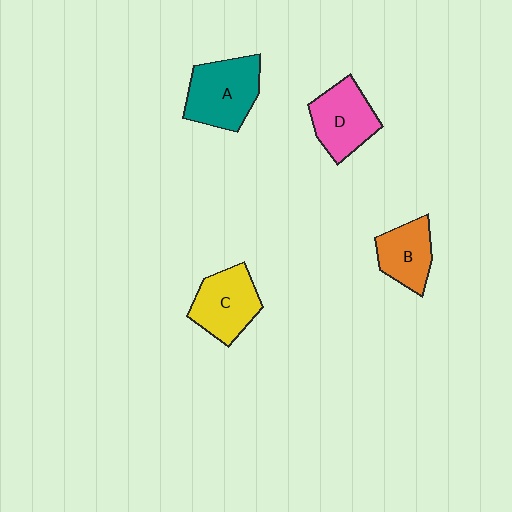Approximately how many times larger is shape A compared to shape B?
Approximately 1.4 times.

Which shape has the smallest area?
Shape B (orange).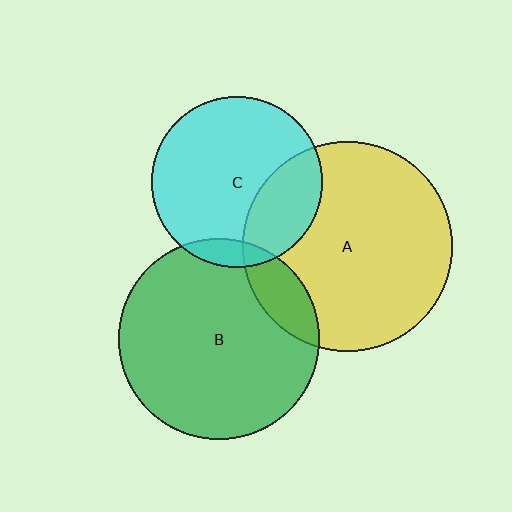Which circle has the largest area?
Circle A (yellow).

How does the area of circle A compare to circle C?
Approximately 1.5 times.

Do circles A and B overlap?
Yes.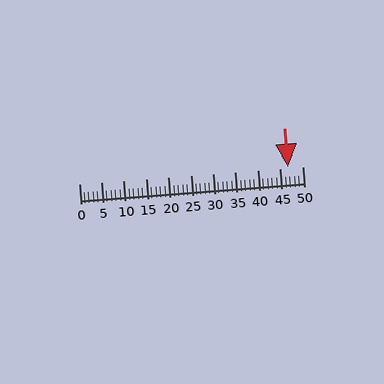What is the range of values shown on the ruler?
The ruler shows values from 0 to 50.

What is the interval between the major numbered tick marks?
The major tick marks are spaced 5 units apart.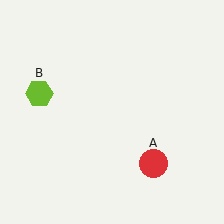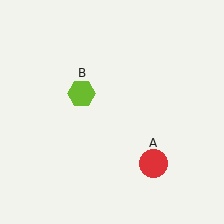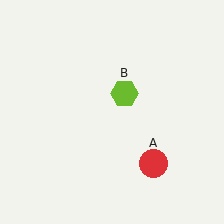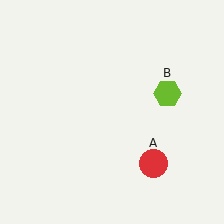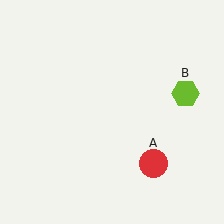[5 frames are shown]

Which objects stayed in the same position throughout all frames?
Red circle (object A) remained stationary.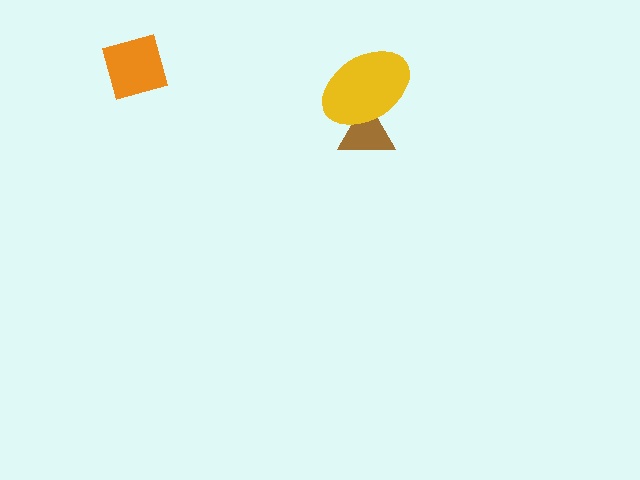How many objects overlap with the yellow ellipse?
1 object overlaps with the yellow ellipse.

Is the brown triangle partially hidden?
Yes, it is partially covered by another shape.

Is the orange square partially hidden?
No, no other shape covers it.